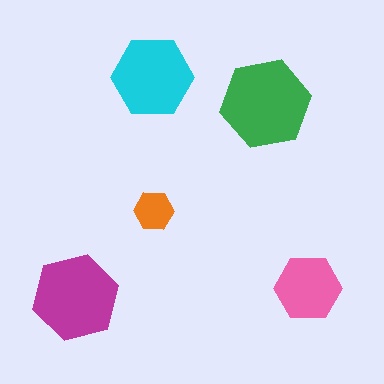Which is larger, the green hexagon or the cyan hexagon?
The green one.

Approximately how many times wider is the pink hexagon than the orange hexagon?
About 1.5 times wider.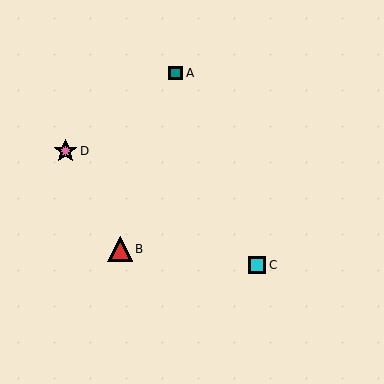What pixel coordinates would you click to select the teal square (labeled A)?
Click at (176, 73) to select the teal square A.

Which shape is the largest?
The red triangle (labeled B) is the largest.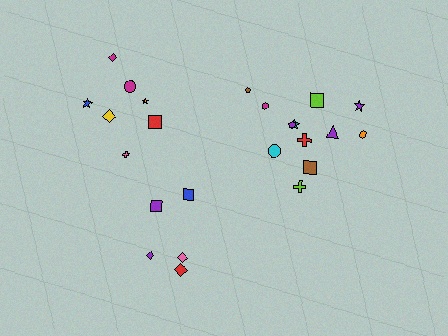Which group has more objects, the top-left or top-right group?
The top-right group.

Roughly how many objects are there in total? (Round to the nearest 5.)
Roughly 25 objects in total.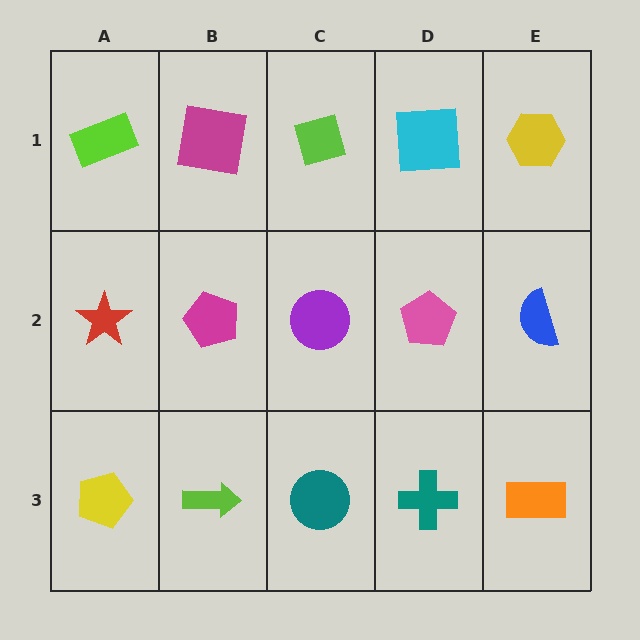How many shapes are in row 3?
5 shapes.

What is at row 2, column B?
A magenta pentagon.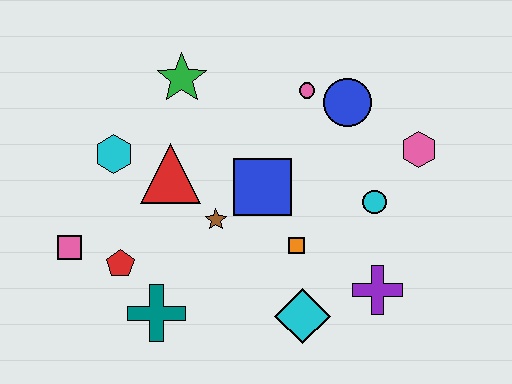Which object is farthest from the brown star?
The pink hexagon is farthest from the brown star.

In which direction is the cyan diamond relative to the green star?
The cyan diamond is below the green star.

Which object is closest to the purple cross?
The cyan diamond is closest to the purple cross.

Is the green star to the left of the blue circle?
Yes